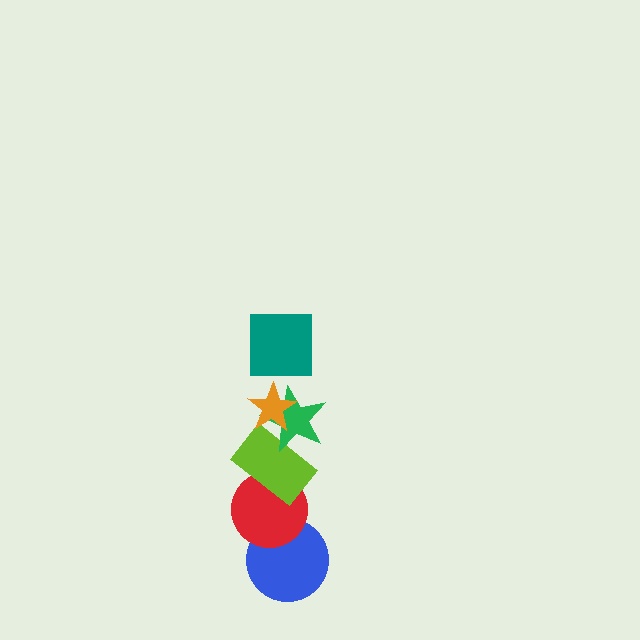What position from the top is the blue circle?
The blue circle is 6th from the top.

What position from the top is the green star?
The green star is 3rd from the top.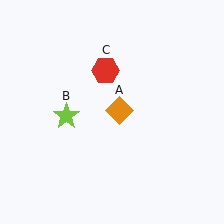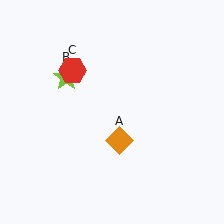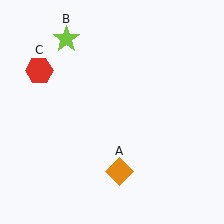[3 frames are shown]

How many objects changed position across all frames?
3 objects changed position: orange diamond (object A), lime star (object B), red hexagon (object C).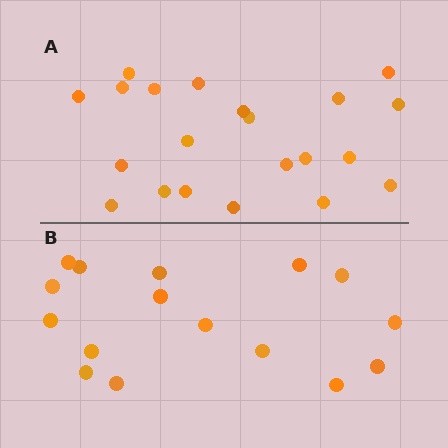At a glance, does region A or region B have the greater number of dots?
Region A (the top region) has more dots.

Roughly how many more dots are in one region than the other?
Region A has about 5 more dots than region B.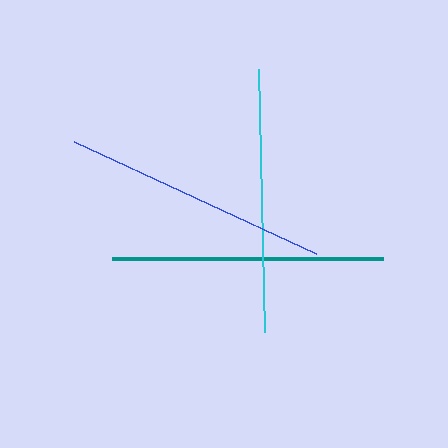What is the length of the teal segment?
The teal segment is approximately 271 pixels long.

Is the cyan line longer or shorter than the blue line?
The blue line is longer than the cyan line.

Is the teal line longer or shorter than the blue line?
The teal line is longer than the blue line.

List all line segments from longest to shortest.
From longest to shortest: teal, blue, cyan.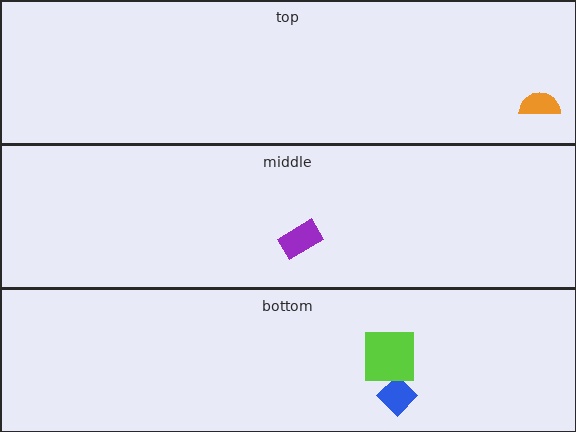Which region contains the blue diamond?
The bottom region.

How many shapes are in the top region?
1.